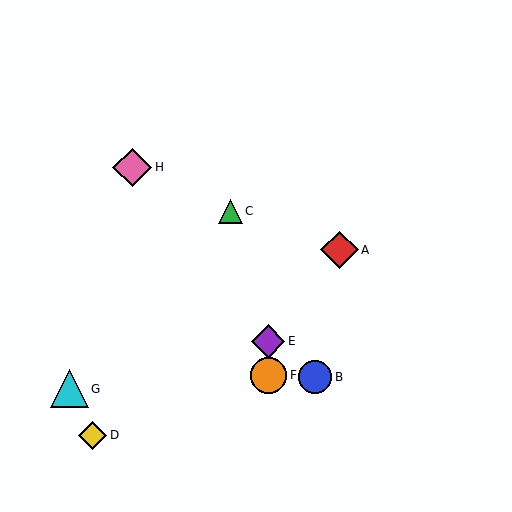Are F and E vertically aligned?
Yes, both are at x≈268.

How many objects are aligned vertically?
2 objects (E, F) are aligned vertically.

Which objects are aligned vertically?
Objects E, F are aligned vertically.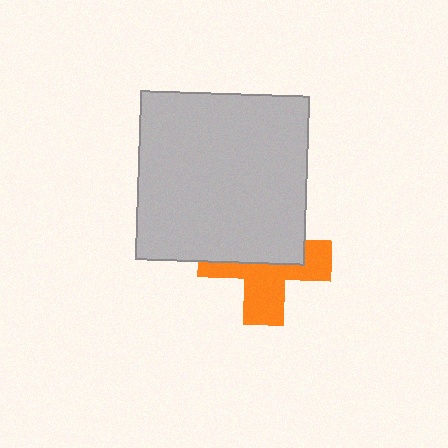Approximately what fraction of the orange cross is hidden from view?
Roughly 51% of the orange cross is hidden behind the light gray square.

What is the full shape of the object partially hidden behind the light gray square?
The partially hidden object is an orange cross.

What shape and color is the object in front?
The object in front is a light gray square.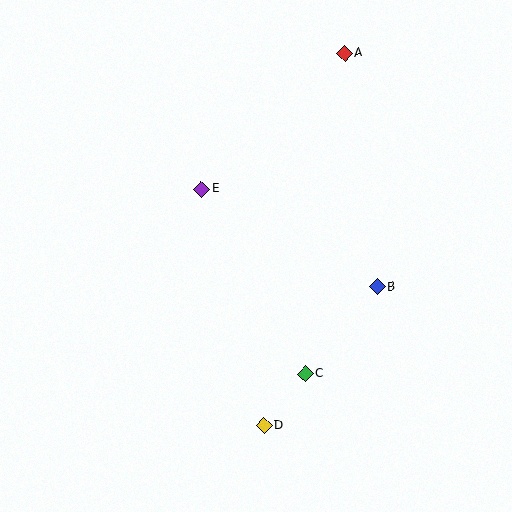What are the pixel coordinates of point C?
Point C is at (305, 374).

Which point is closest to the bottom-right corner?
Point C is closest to the bottom-right corner.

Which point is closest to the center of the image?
Point E at (201, 189) is closest to the center.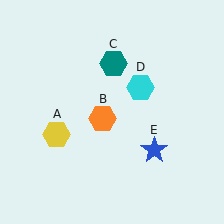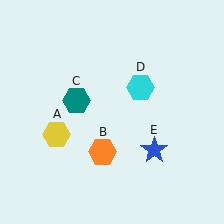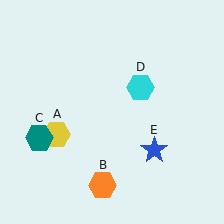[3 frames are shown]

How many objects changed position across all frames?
2 objects changed position: orange hexagon (object B), teal hexagon (object C).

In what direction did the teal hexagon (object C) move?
The teal hexagon (object C) moved down and to the left.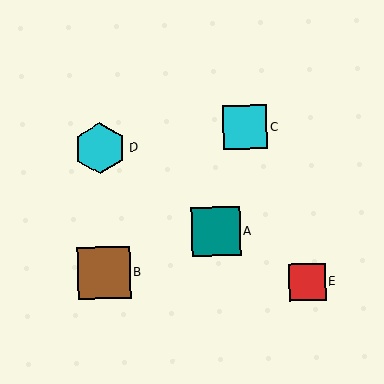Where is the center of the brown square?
The center of the brown square is at (104, 273).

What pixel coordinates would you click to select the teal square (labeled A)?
Click at (216, 231) to select the teal square A.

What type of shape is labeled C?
Shape C is a cyan square.